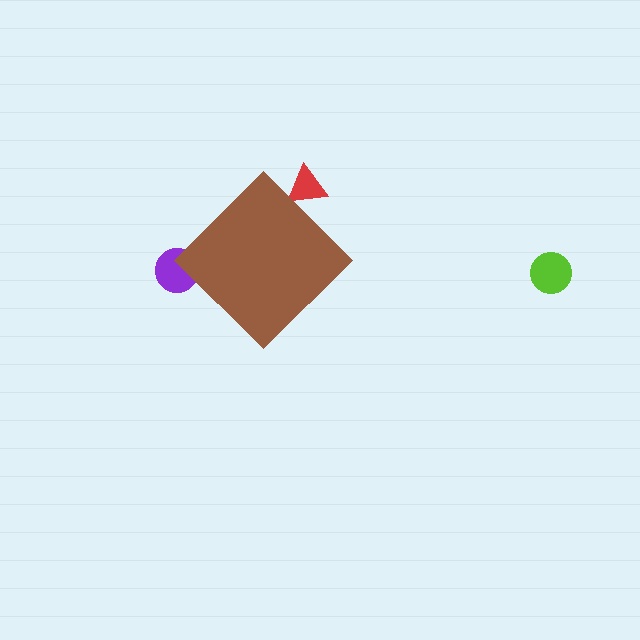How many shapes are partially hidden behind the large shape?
2 shapes are partially hidden.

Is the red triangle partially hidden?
Yes, the red triangle is partially hidden behind the brown diamond.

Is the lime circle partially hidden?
No, the lime circle is fully visible.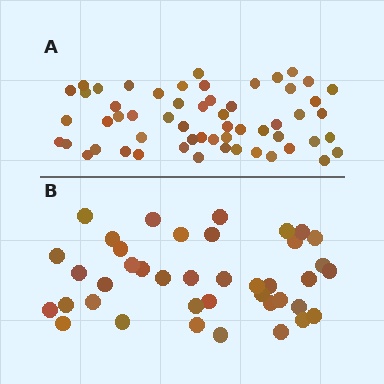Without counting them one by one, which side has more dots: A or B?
Region A (the top region) has more dots.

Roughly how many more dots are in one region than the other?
Region A has approximately 15 more dots than region B.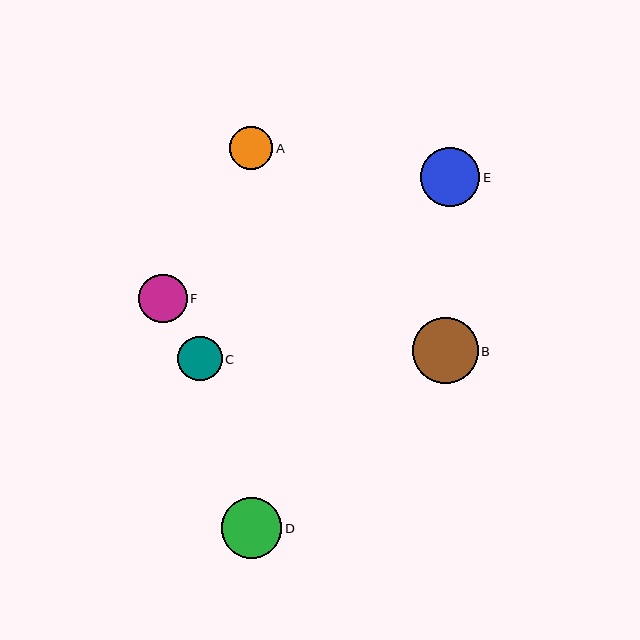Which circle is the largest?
Circle B is the largest with a size of approximately 66 pixels.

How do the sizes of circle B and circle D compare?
Circle B and circle D are approximately the same size.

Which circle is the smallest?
Circle A is the smallest with a size of approximately 43 pixels.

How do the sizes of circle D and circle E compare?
Circle D and circle E are approximately the same size.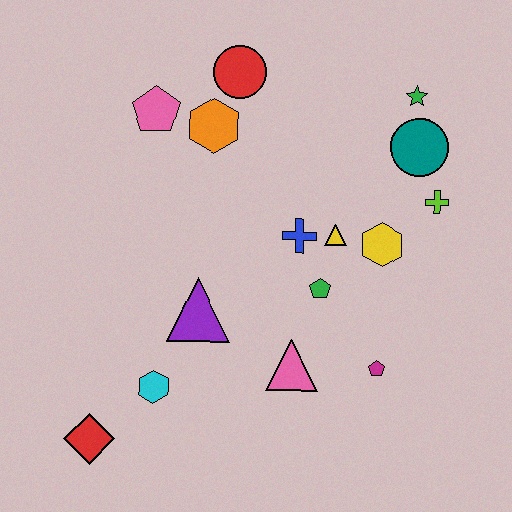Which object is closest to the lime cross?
The teal circle is closest to the lime cross.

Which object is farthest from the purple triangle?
The green star is farthest from the purple triangle.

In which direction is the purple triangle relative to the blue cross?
The purple triangle is to the left of the blue cross.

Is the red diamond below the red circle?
Yes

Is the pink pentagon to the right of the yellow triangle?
No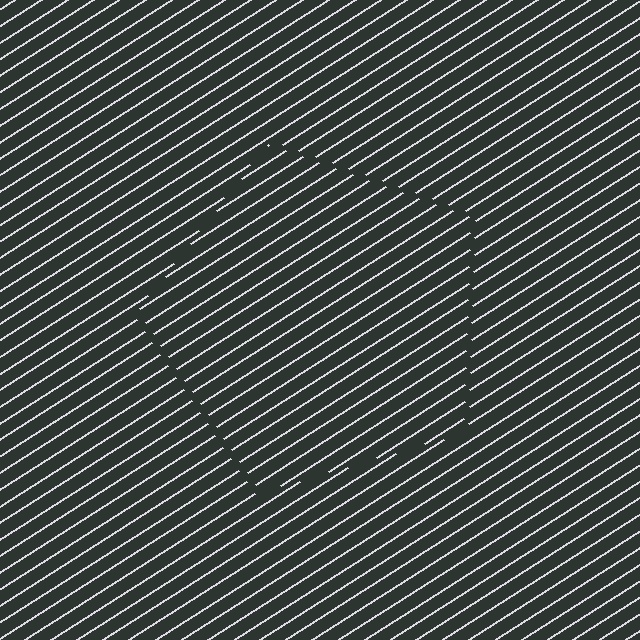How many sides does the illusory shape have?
5 sides — the line-ends trace a pentagon.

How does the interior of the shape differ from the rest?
The interior of the shape contains the same grating, shifted by half a period — the contour is defined by the phase discontinuity where line-ends from the inner and outer gratings abut.